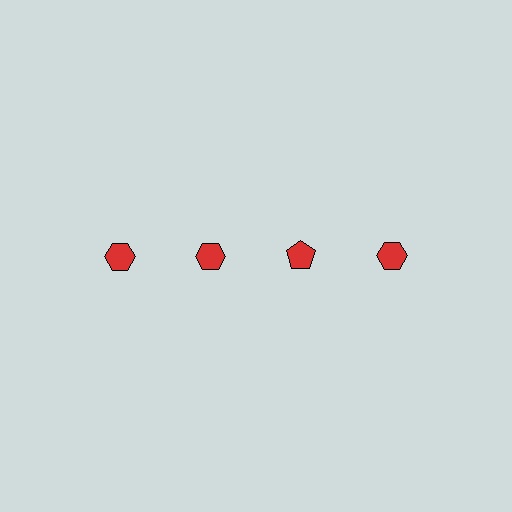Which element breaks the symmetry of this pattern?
The red pentagon in the top row, center column breaks the symmetry. All other shapes are red hexagons.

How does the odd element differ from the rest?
It has a different shape: pentagon instead of hexagon.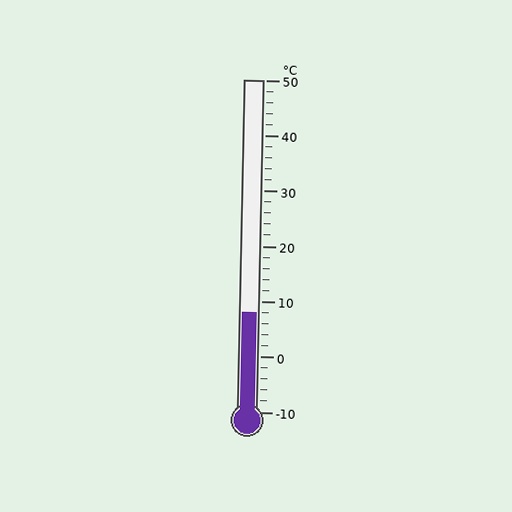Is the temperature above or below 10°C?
The temperature is below 10°C.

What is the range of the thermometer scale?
The thermometer scale ranges from -10°C to 50°C.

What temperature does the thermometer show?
The thermometer shows approximately 8°C.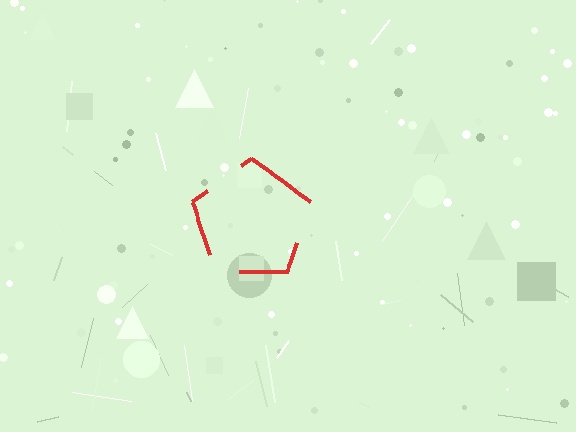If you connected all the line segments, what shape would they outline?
They would outline a pentagon.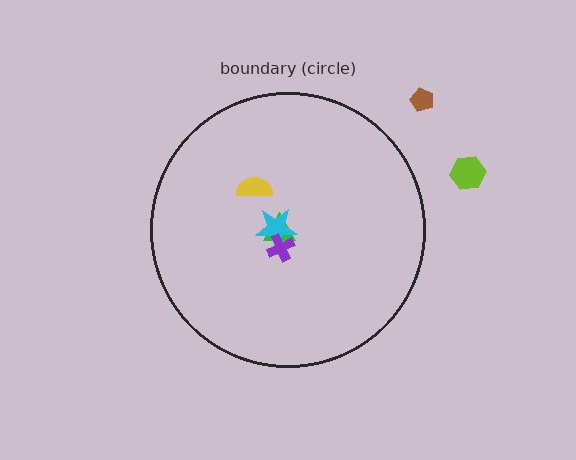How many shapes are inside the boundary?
4 inside, 2 outside.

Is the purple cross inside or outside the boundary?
Inside.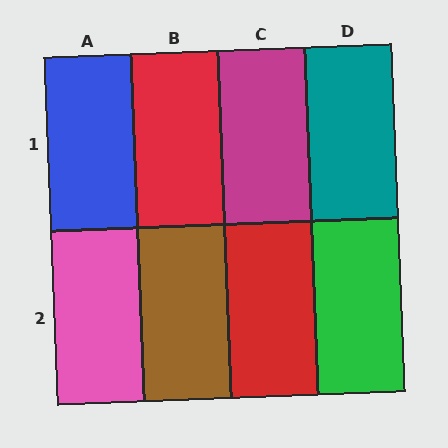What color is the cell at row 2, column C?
Red.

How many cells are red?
2 cells are red.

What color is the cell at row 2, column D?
Green.